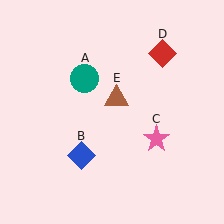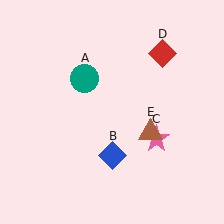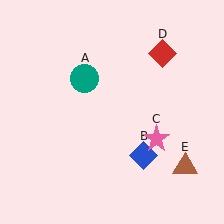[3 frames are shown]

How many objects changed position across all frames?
2 objects changed position: blue diamond (object B), brown triangle (object E).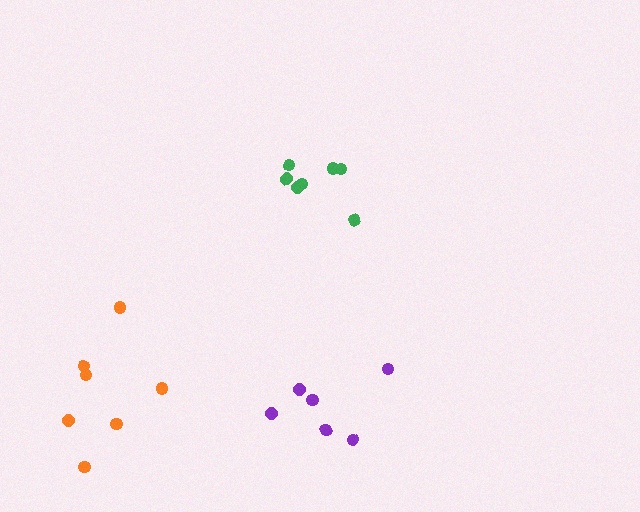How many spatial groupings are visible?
There are 3 spatial groupings.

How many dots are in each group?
Group 1: 7 dots, Group 2: 6 dots, Group 3: 7 dots (20 total).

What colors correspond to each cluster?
The clusters are colored: green, purple, orange.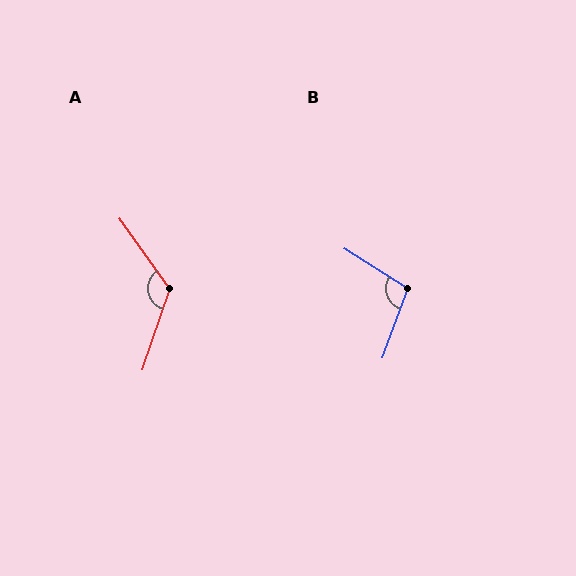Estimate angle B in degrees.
Approximately 102 degrees.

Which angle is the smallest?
B, at approximately 102 degrees.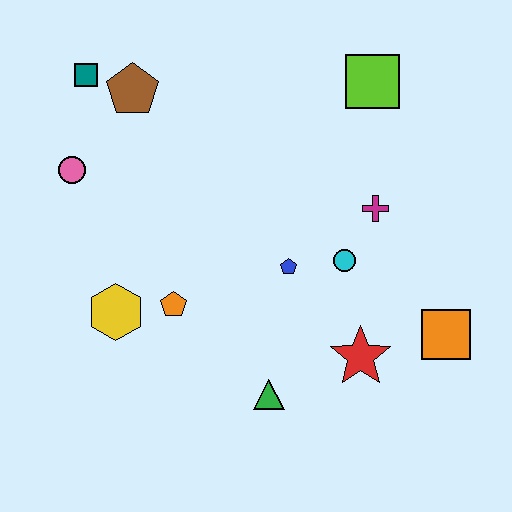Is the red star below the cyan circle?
Yes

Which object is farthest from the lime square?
The yellow hexagon is farthest from the lime square.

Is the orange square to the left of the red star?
No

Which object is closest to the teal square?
The brown pentagon is closest to the teal square.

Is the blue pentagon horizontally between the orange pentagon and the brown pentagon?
No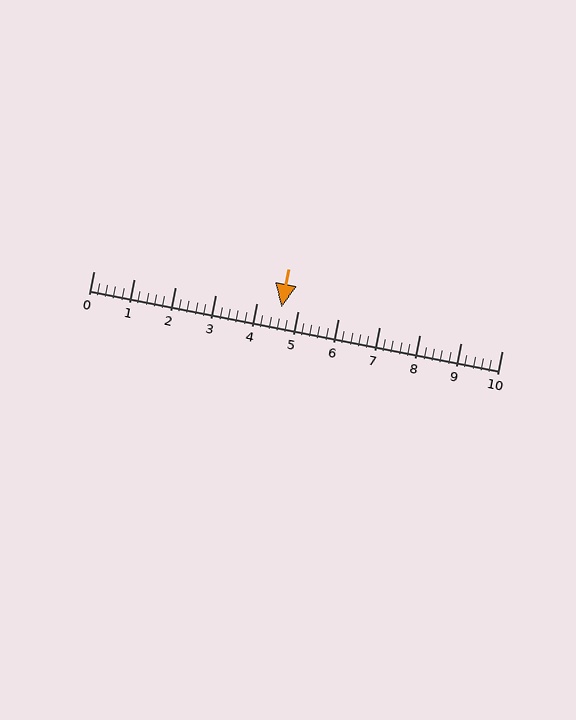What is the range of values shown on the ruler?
The ruler shows values from 0 to 10.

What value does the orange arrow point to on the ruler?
The orange arrow points to approximately 4.6.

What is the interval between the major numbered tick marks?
The major tick marks are spaced 1 units apart.